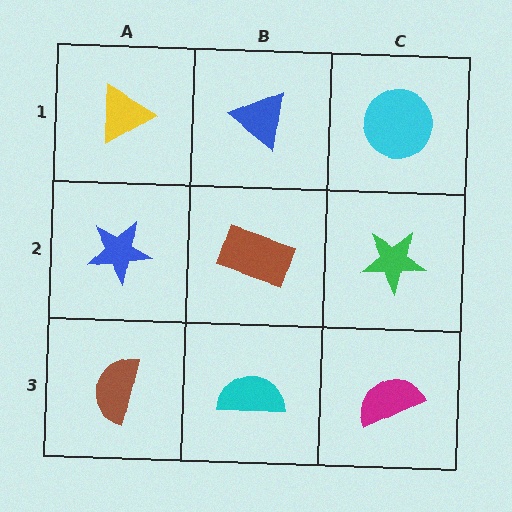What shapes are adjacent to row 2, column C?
A cyan circle (row 1, column C), a magenta semicircle (row 3, column C), a brown rectangle (row 2, column B).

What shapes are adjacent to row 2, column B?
A blue triangle (row 1, column B), a cyan semicircle (row 3, column B), a blue star (row 2, column A), a green star (row 2, column C).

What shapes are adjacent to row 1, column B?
A brown rectangle (row 2, column B), a yellow triangle (row 1, column A), a cyan circle (row 1, column C).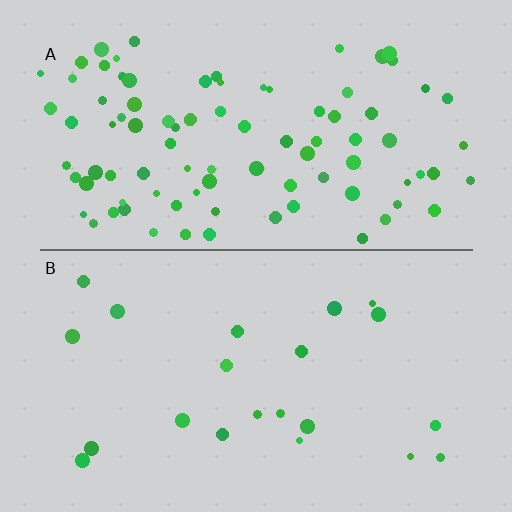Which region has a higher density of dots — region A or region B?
A (the top).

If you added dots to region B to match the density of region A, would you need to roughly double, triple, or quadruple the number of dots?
Approximately quadruple.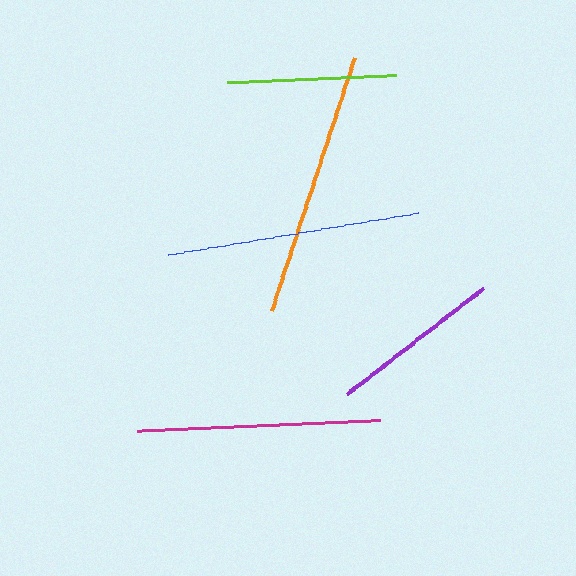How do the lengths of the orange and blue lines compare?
The orange and blue lines are approximately the same length.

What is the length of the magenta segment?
The magenta segment is approximately 242 pixels long.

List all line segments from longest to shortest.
From longest to shortest: orange, blue, magenta, purple, lime.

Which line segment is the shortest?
The lime line is the shortest at approximately 169 pixels.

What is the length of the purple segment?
The purple segment is approximately 173 pixels long.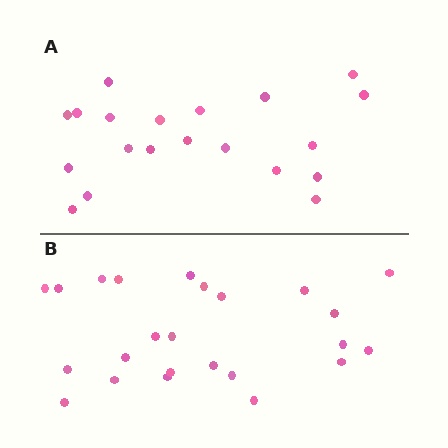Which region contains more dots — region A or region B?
Region B (the bottom region) has more dots.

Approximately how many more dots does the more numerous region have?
Region B has about 4 more dots than region A.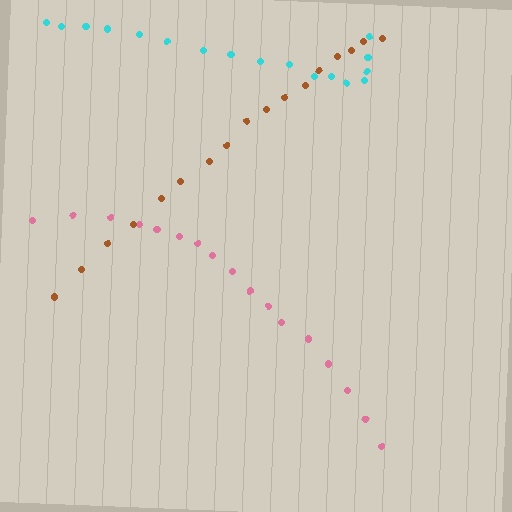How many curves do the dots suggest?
There are 3 distinct paths.